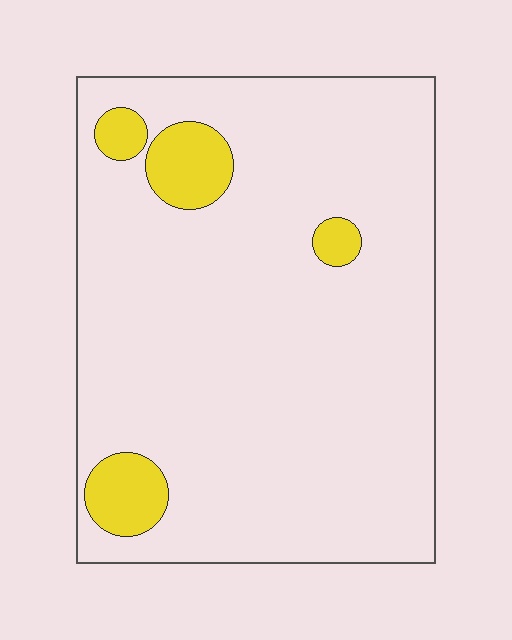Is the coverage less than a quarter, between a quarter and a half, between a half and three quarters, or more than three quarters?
Less than a quarter.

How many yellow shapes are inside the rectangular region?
4.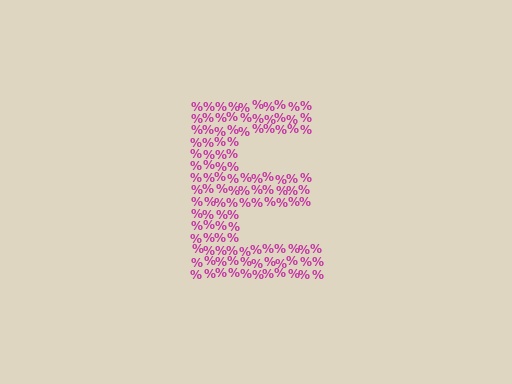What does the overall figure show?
The overall figure shows the letter E.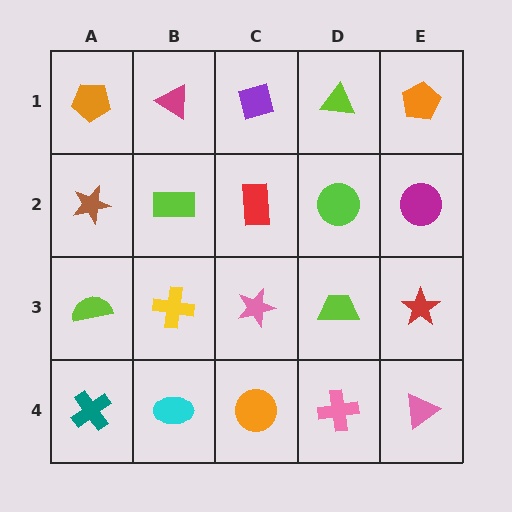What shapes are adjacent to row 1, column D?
A lime circle (row 2, column D), a purple square (row 1, column C), an orange pentagon (row 1, column E).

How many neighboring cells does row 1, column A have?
2.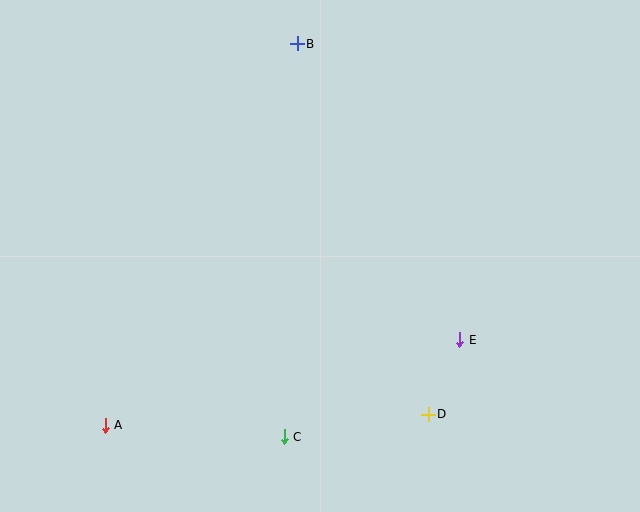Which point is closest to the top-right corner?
Point B is closest to the top-right corner.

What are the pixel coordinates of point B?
Point B is at (297, 44).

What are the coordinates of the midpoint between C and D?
The midpoint between C and D is at (356, 425).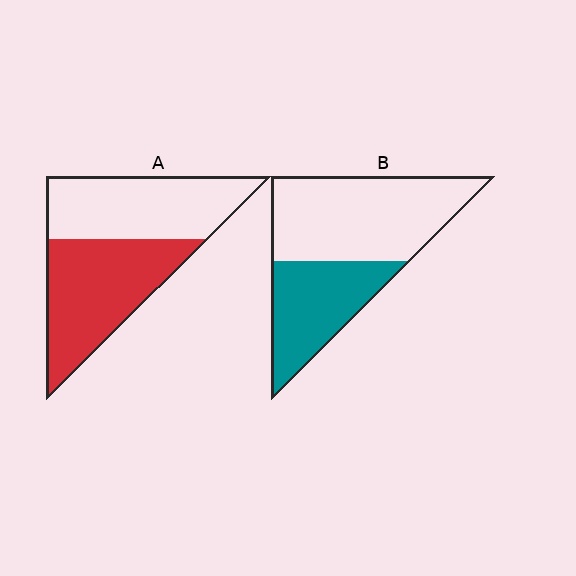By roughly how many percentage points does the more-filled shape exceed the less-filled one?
By roughly 15 percentage points (A over B).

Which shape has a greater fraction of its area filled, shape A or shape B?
Shape A.